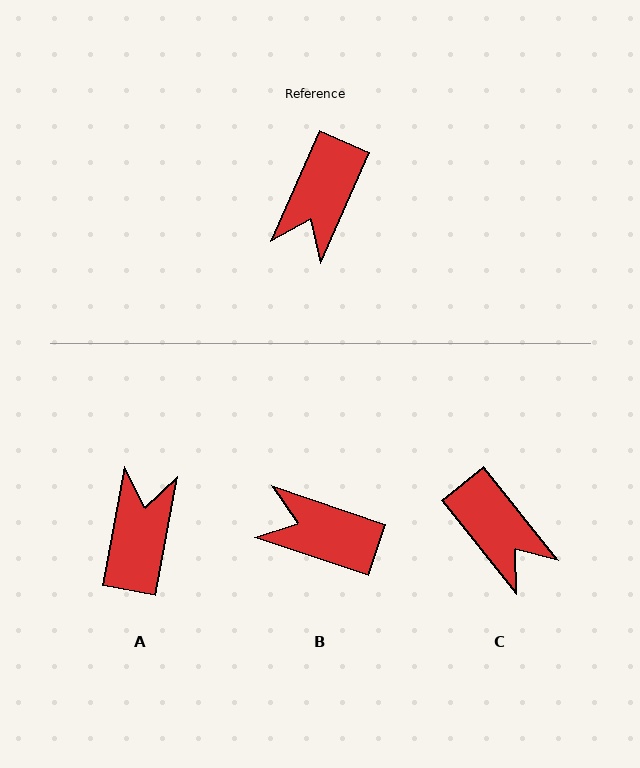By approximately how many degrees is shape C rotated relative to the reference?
Approximately 62 degrees counter-clockwise.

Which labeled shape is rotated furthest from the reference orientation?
A, about 167 degrees away.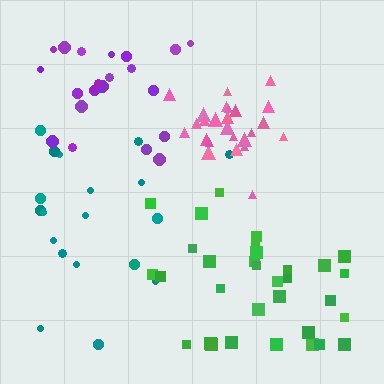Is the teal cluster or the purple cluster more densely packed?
Purple.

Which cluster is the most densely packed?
Pink.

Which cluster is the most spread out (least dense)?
Teal.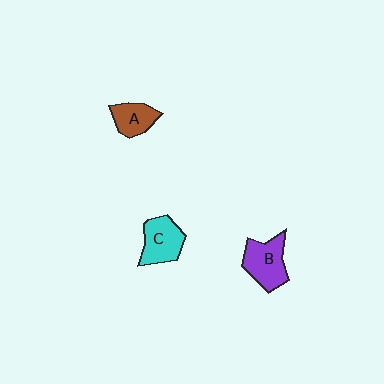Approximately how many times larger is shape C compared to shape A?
Approximately 1.4 times.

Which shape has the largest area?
Shape B (purple).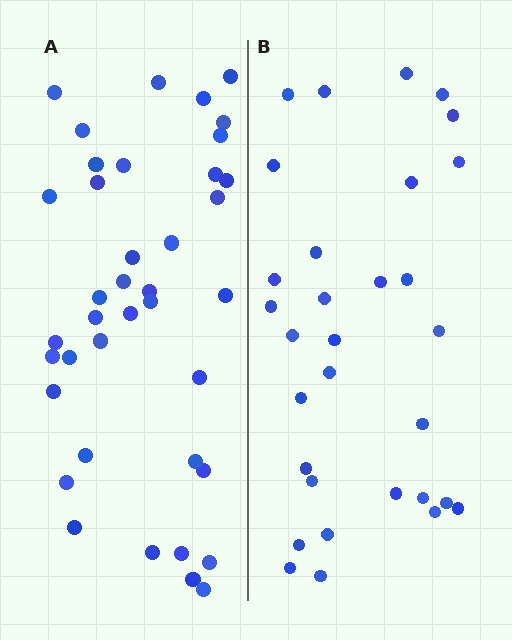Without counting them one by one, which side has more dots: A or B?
Region A (the left region) has more dots.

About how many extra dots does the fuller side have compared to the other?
Region A has roughly 8 or so more dots than region B.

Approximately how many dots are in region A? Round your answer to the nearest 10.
About 40 dots. (The exact count is 39, which rounds to 40.)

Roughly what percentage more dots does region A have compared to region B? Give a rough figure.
About 25% more.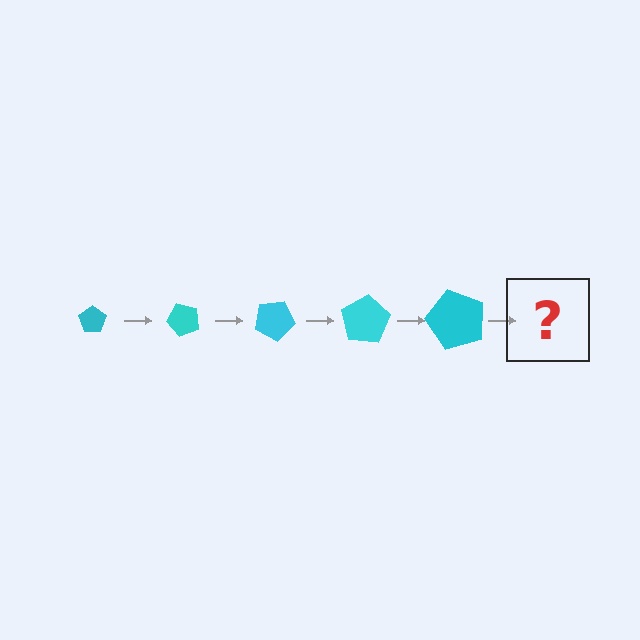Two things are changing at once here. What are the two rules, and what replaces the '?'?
The two rules are that the pentagon grows larger each step and it rotates 50 degrees each step. The '?' should be a pentagon, larger than the previous one and rotated 250 degrees from the start.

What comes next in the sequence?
The next element should be a pentagon, larger than the previous one and rotated 250 degrees from the start.